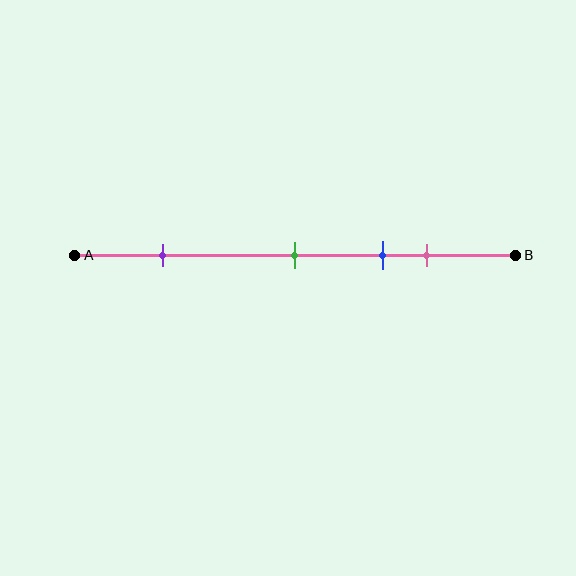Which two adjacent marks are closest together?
The blue and pink marks are the closest adjacent pair.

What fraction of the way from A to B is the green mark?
The green mark is approximately 50% (0.5) of the way from A to B.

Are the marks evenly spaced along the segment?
No, the marks are not evenly spaced.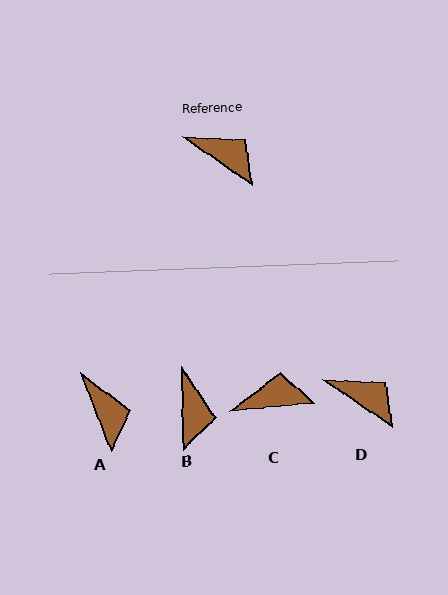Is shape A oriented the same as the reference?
No, it is off by about 34 degrees.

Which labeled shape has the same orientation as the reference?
D.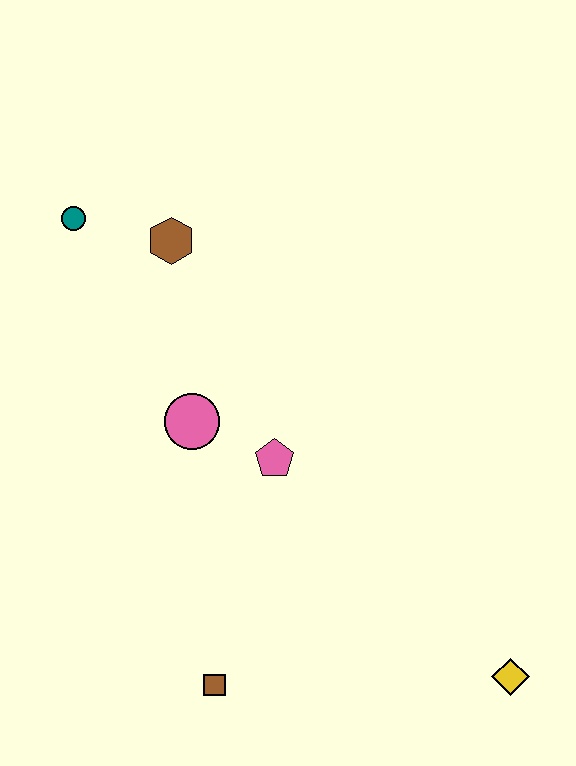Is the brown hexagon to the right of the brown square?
No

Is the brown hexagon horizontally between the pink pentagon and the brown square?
No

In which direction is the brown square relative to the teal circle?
The brown square is below the teal circle.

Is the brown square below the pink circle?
Yes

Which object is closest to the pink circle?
The pink pentagon is closest to the pink circle.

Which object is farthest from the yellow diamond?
The teal circle is farthest from the yellow diamond.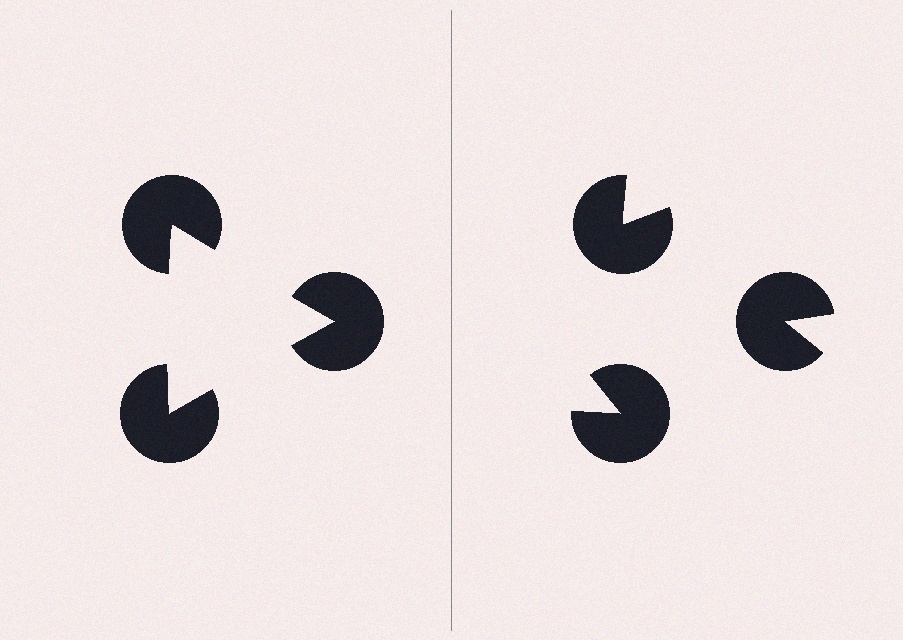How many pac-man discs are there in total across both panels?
6 — 3 on each side.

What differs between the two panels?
The pac-man discs are positioned identically on both sides; only the wedge orientations differ. On the left they align to a triangle; on the right they are misaligned.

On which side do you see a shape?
An illusory triangle appears on the left side. On the right side the wedge cuts are rotated, so no coherent shape forms.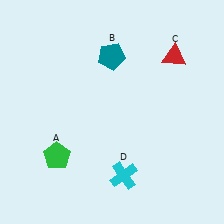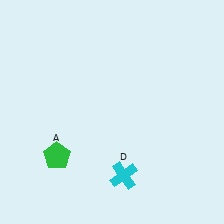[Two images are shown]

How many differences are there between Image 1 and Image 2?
There are 2 differences between the two images.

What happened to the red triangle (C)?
The red triangle (C) was removed in Image 2. It was in the top-right area of Image 1.